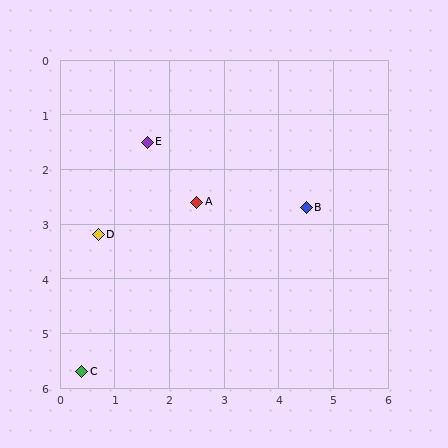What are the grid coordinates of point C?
Point C is at approximately (0.4, 5.7).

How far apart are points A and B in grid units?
Points A and B are about 2.0 grid units apart.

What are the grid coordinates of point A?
Point A is at approximately (2.5, 2.6).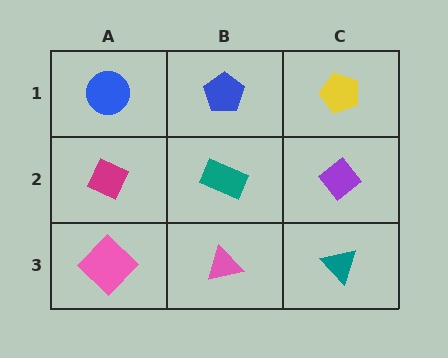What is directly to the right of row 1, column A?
A blue pentagon.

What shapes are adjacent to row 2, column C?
A yellow pentagon (row 1, column C), a teal triangle (row 3, column C), a teal rectangle (row 2, column B).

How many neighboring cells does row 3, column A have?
2.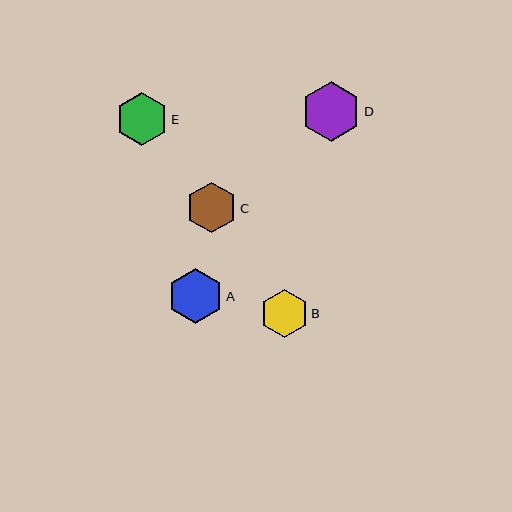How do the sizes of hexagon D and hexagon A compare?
Hexagon D and hexagon A are approximately the same size.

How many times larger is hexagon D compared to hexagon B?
Hexagon D is approximately 1.2 times the size of hexagon B.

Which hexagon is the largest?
Hexagon D is the largest with a size of approximately 59 pixels.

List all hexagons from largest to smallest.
From largest to smallest: D, A, E, C, B.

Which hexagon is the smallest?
Hexagon B is the smallest with a size of approximately 48 pixels.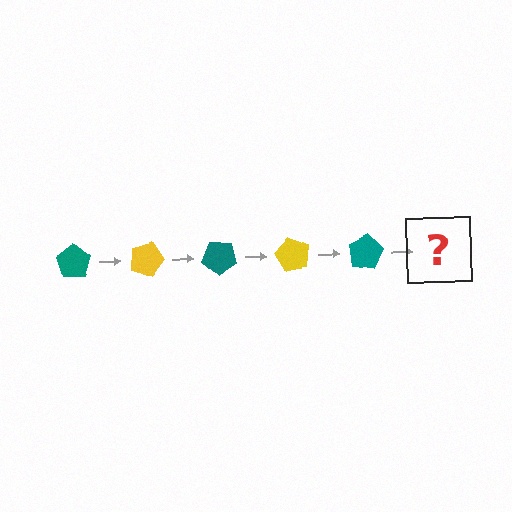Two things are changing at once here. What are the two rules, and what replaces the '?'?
The two rules are that it rotates 20 degrees each step and the color cycles through teal and yellow. The '?' should be a yellow pentagon, rotated 100 degrees from the start.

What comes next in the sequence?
The next element should be a yellow pentagon, rotated 100 degrees from the start.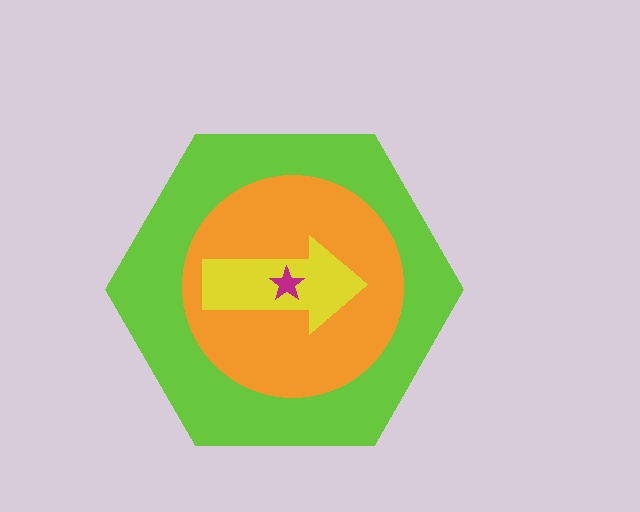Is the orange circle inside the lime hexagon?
Yes.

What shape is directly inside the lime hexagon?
The orange circle.